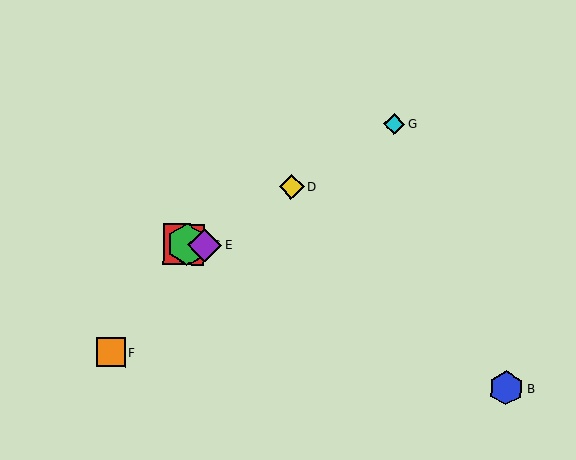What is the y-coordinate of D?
Object D is at y≈187.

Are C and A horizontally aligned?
Yes, both are at y≈245.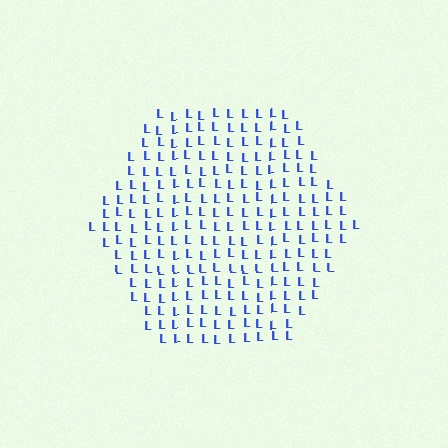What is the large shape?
The large shape is a hexagon.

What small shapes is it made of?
It is made of small letter L's.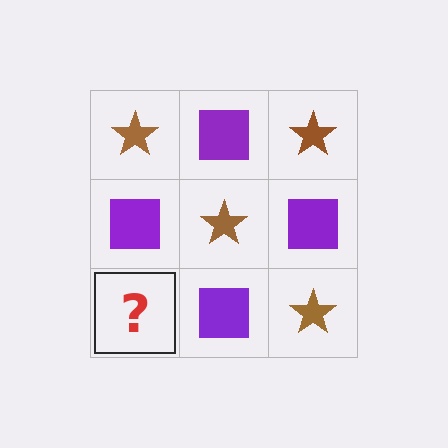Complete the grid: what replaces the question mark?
The question mark should be replaced with a brown star.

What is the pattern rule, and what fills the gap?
The rule is that it alternates brown star and purple square in a checkerboard pattern. The gap should be filled with a brown star.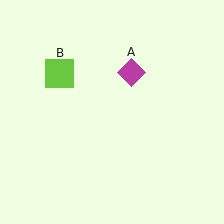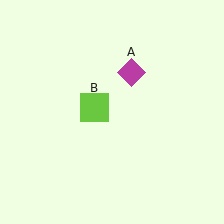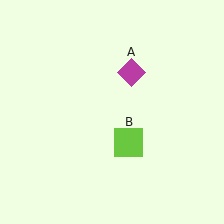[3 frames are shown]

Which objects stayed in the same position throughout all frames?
Magenta diamond (object A) remained stationary.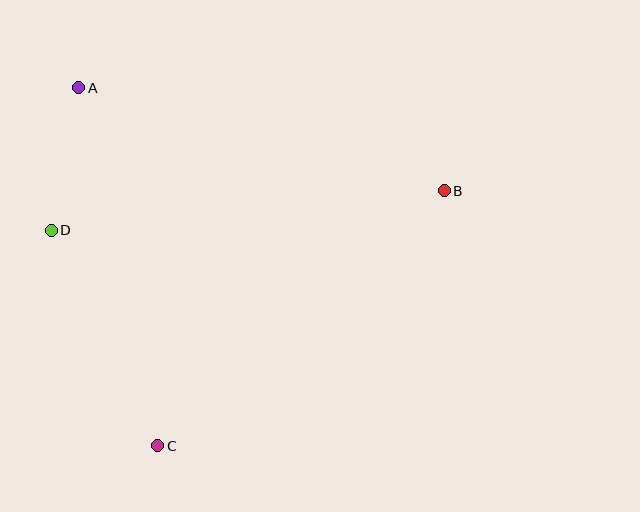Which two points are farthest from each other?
Points B and D are farthest from each other.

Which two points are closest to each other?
Points A and D are closest to each other.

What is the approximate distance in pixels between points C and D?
The distance between C and D is approximately 240 pixels.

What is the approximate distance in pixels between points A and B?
The distance between A and B is approximately 380 pixels.